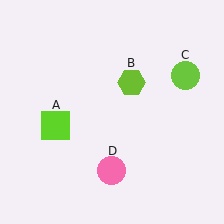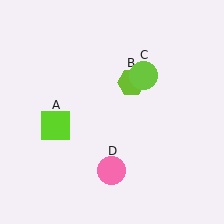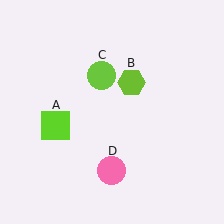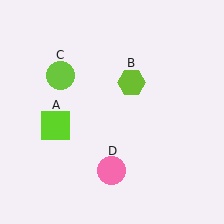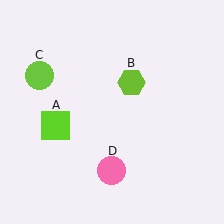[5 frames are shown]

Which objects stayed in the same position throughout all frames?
Lime square (object A) and lime hexagon (object B) and pink circle (object D) remained stationary.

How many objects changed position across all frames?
1 object changed position: lime circle (object C).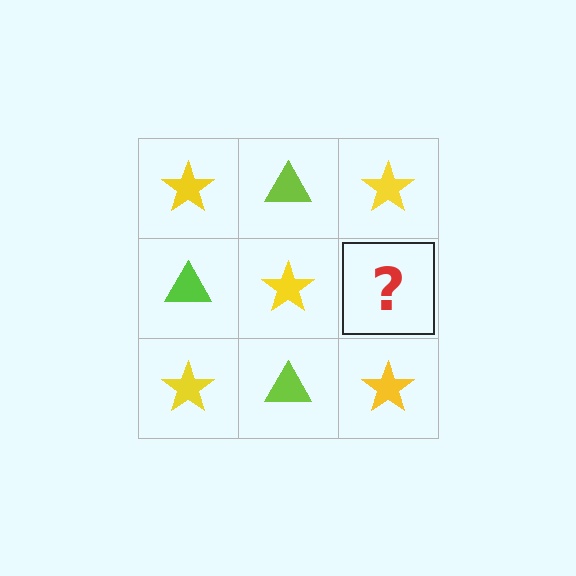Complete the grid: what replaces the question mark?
The question mark should be replaced with a lime triangle.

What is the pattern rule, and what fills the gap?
The rule is that it alternates yellow star and lime triangle in a checkerboard pattern. The gap should be filled with a lime triangle.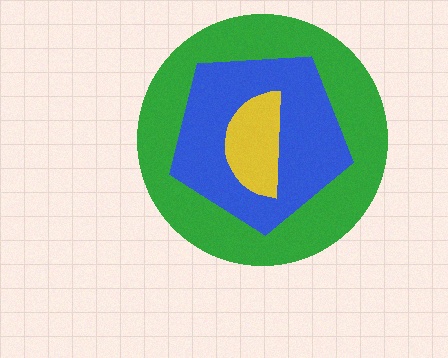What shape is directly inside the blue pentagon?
The yellow semicircle.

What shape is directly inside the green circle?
The blue pentagon.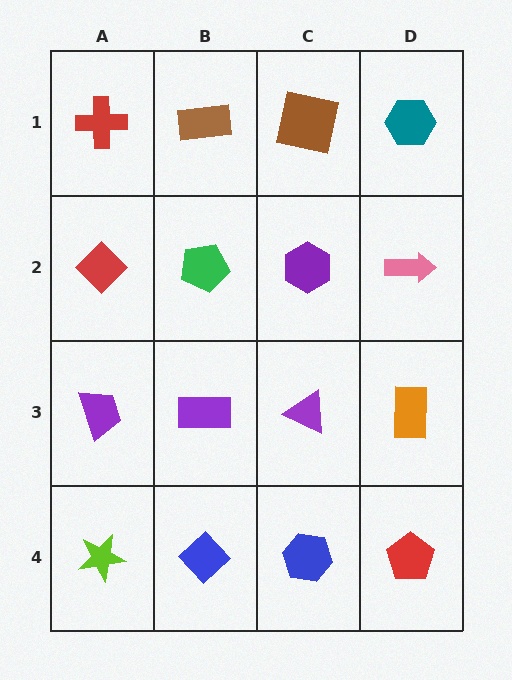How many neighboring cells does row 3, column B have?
4.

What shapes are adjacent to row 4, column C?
A purple triangle (row 3, column C), a blue diamond (row 4, column B), a red pentagon (row 4, column D).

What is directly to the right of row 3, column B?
A purple triangle.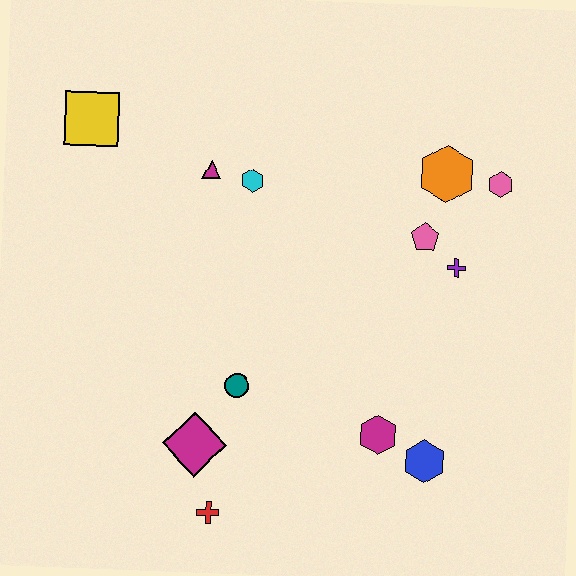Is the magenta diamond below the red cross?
No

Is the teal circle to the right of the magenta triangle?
Yes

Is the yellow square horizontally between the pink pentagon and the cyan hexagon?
No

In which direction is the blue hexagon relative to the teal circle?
The blue hexagon is to the right of the teal circle.